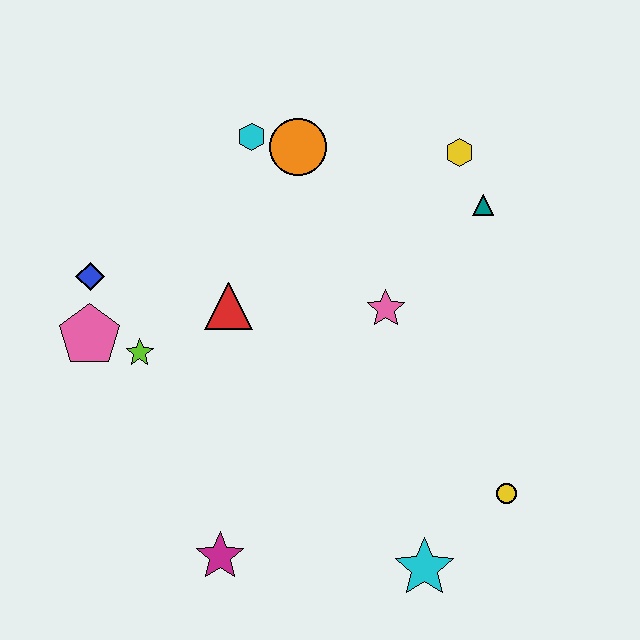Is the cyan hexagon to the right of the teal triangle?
No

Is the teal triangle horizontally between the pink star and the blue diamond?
No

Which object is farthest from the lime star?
The yellow circle is farthest from the lime star.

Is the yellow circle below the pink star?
Yes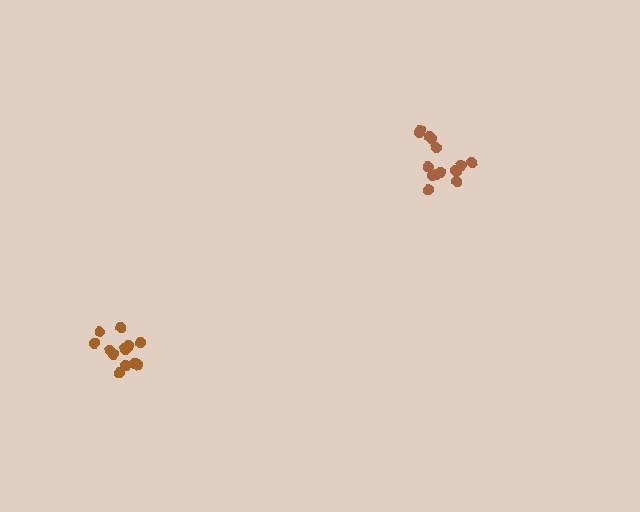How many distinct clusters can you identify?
There are 2 distinct clusters.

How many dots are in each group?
Group 1: 13 dots, Group 2: 15 dots (28 total).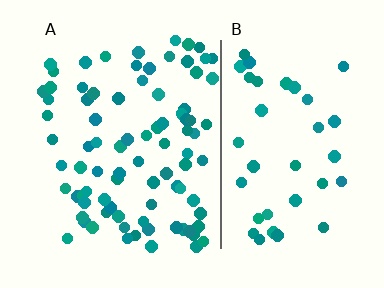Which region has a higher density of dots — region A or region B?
A (the left).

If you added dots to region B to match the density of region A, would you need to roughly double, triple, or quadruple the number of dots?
Approximately double.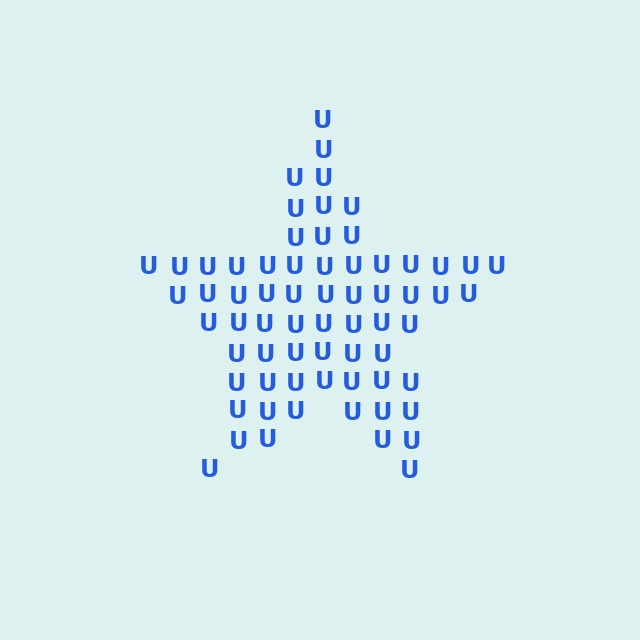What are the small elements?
The small elements are letter U's.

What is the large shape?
The large shape is a star.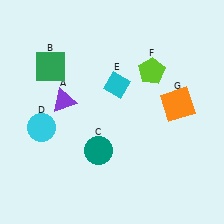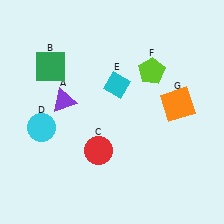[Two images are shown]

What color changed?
The circle (C) changed from teal in Image 1 to red in Image 2.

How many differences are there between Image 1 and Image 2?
There is 1 difference between the two images.